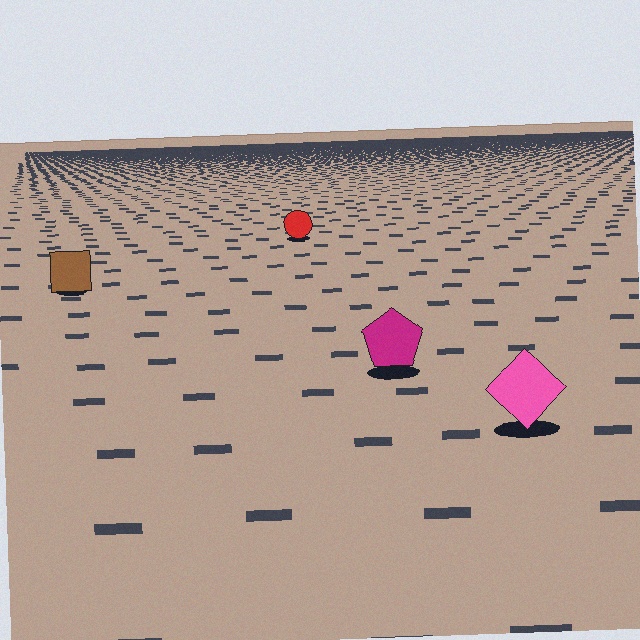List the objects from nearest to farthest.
From nearest to farthest: the pink diamond, the magenta pentagon, the brown square, the red circle.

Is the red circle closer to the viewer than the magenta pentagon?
No. The magenta pentagon is closer — you can tell from the texture gradient: the ground texture is coarser near it.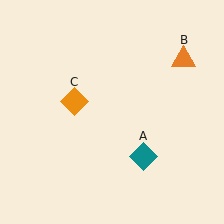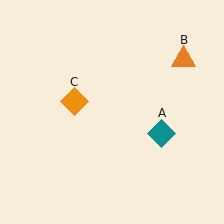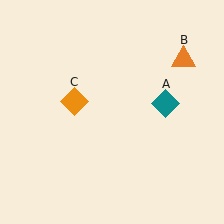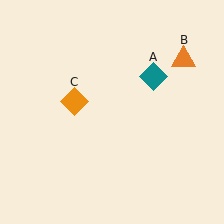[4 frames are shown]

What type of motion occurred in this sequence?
The teal diamond (object A) rotated counterclockwise around the center of the scene.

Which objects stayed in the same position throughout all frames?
Orange triangle (object B) and orange diamond (object C) remained stationary.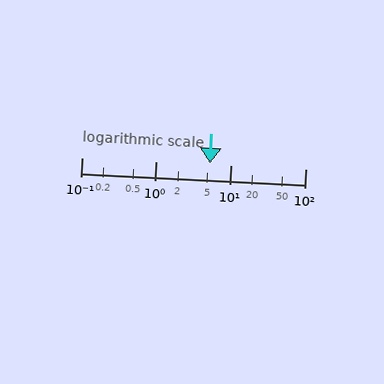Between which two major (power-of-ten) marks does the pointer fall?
The pointer is between 1 and 10.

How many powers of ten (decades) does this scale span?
The scale spans 3 decades, from 0.1 to 100.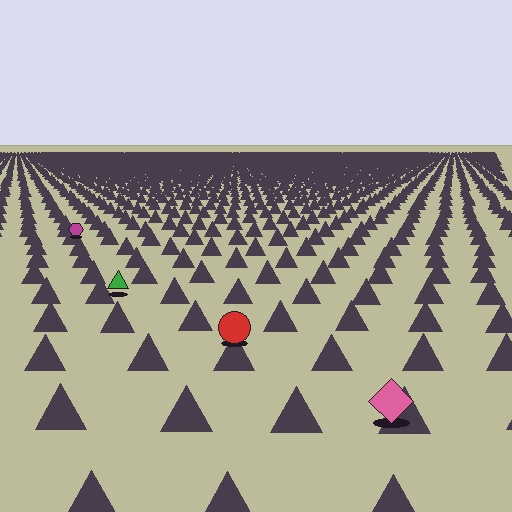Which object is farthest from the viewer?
The magenta hexagon is farthest from the viewer. It appears smaller and the ground texture around it is denser.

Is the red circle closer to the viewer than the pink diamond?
No. The pink diamond is closer — you can tell from the texture gradient: the ground texture is coarser near it.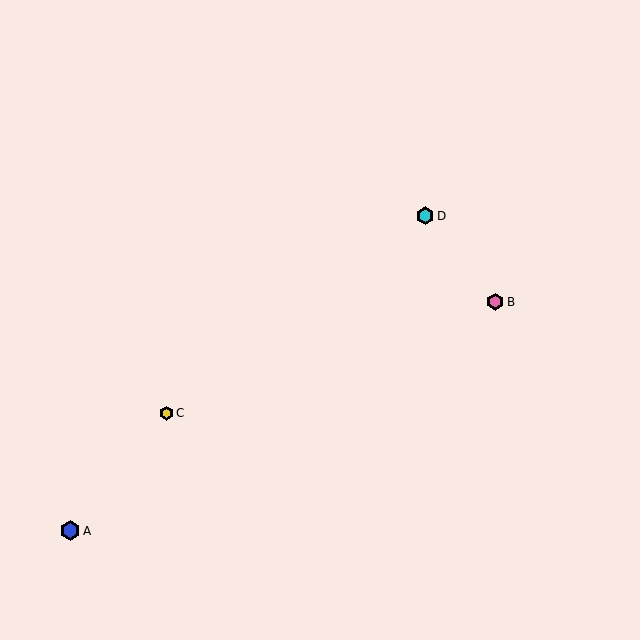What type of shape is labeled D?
Shape D is a cyan hexagon.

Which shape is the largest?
The blue hexagon (labeled A) is the largest.